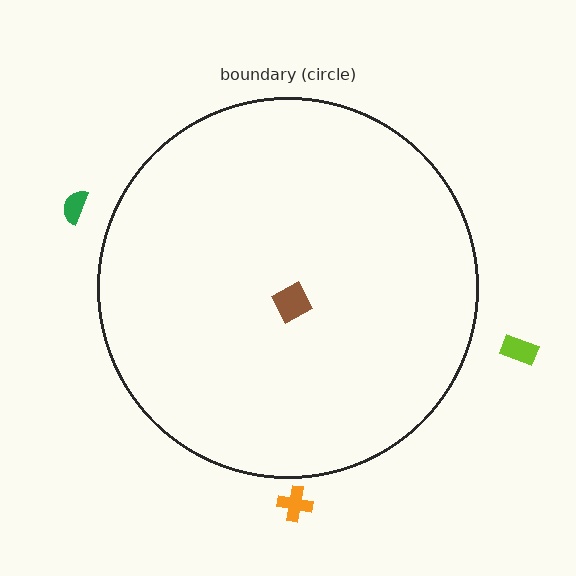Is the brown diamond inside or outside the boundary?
Inside.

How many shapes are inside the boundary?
1 inside, 3 outside.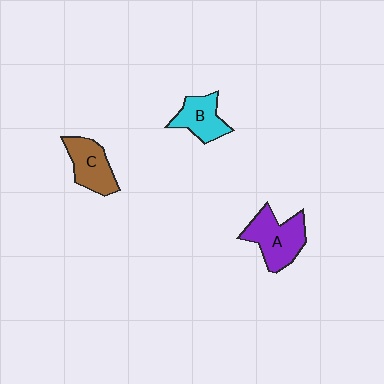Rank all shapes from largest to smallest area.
From largest to smallest: A (purple), C (brown), B (cyan).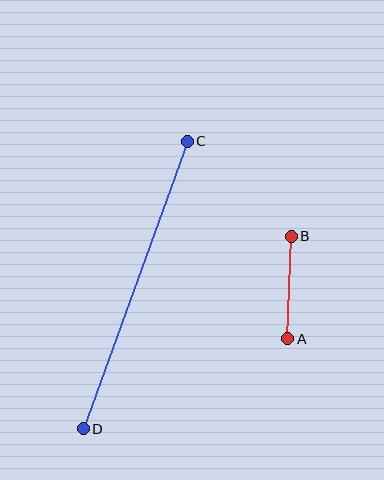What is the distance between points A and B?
The distance is approximately 103 pixels.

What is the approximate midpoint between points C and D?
The midpoint is at approximately (135, 285) pixels.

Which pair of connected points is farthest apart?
Points C and D are farthest apart.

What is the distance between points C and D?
The distance is approximately 306 pixels.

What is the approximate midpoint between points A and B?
The midpoint is at approximately (290, 288) pixels.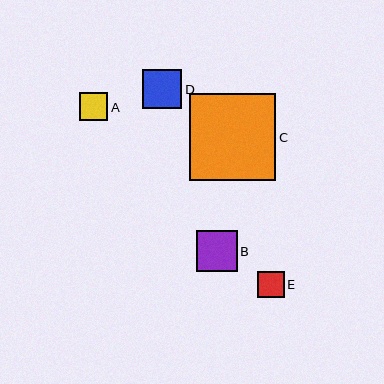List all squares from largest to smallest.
From largest to smallest: C, B, D, A, E.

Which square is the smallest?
Square E is the smallest with a size of approximately 26 pixels.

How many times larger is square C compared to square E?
Square C is approximately 3.3 times the size of square E.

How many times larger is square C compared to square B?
Square C is approximately 2.1 times the size of square B.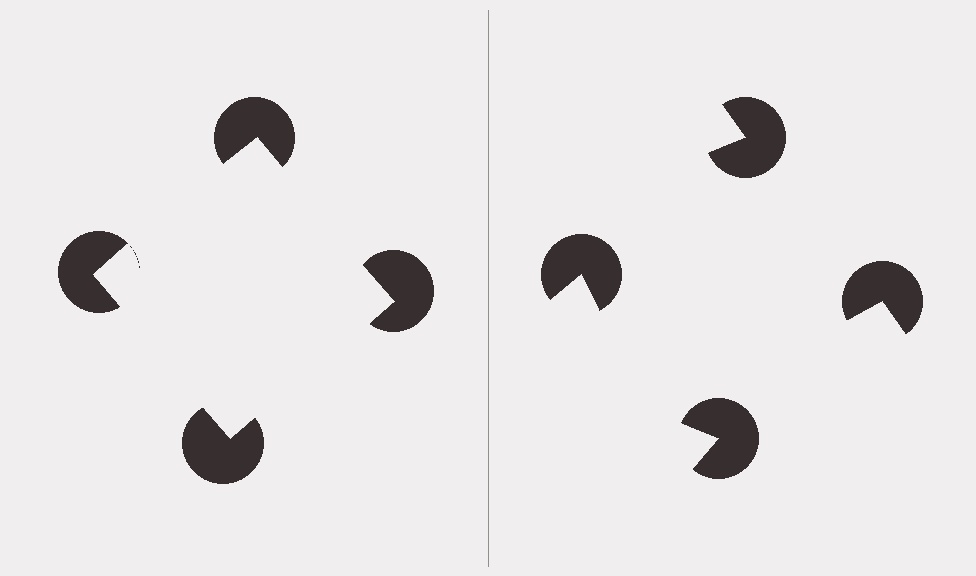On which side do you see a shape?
An illusory square appears on the left side. On the right side the wedge cuts are rotated, so no coherent shape forms.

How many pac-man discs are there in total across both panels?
8 — 4 on each side.